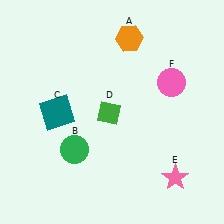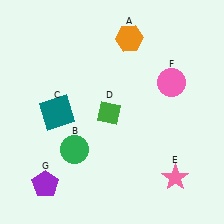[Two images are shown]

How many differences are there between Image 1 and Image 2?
There is 1 difference between the two images.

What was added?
A purple pentagon (G) was added in Image 2.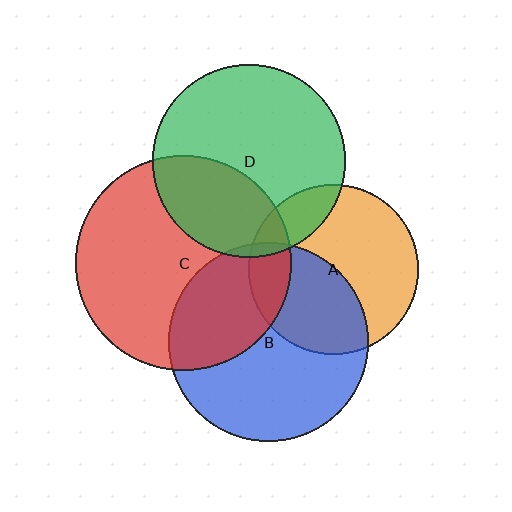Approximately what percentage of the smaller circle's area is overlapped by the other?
Approximately 40%.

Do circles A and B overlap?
Yes.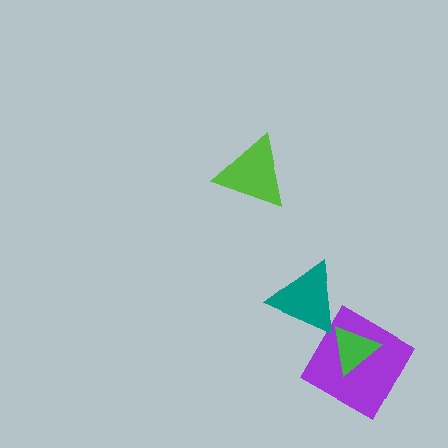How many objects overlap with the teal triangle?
0 objects overlap with the teal triangle.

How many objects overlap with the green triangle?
1 object overlaps with the green triangle.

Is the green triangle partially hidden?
No, no other shape covers it.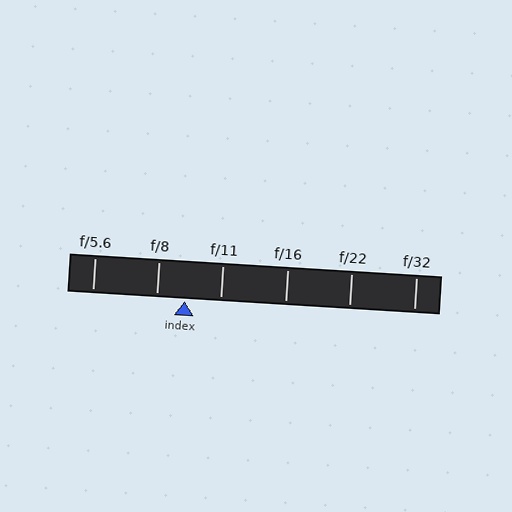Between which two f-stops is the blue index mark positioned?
The index mark is between f/8 and f/11.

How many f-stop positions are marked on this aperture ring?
There are 6 f-stop positions marked.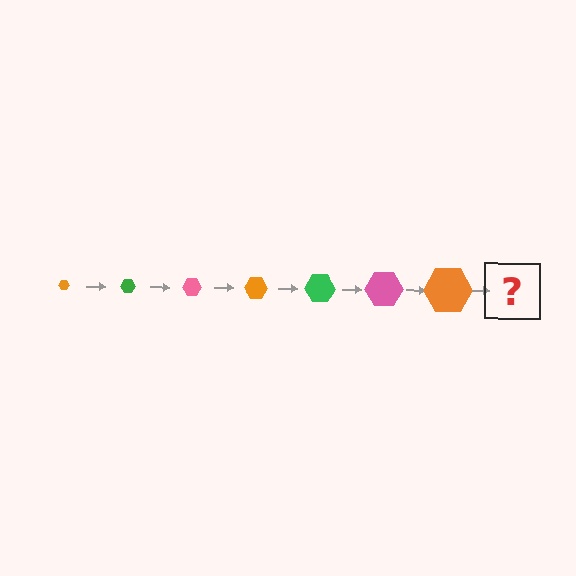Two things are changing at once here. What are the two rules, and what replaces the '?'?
The two rules are that the hexagon grows larger each step and the color cycles through orange, green, and pink. The '?' should be a green hexagon, larger than the previous one.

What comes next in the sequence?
The next element should be a green hexagon, larger than the previous one.